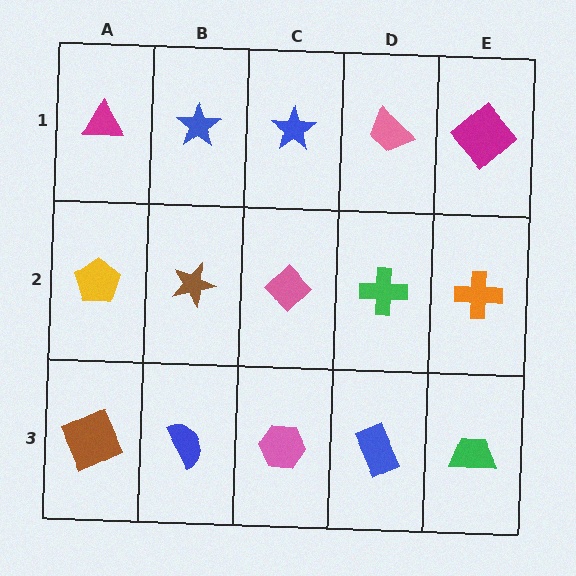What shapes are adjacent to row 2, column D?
A pink trapezoid (row 1, column D), a blue rectangle (row 3, column D), a pink diamond (row 2, column C), an orange cross (row 2, column E).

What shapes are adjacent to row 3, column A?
A yellow pentagon (row 2, column A), a blue semicircle (row 3, column B).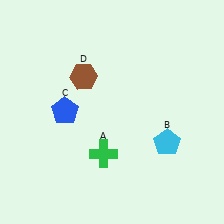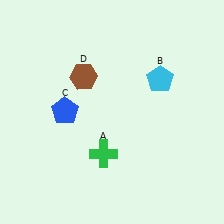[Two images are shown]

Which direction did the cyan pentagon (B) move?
The cyan pentagon (B) moved up.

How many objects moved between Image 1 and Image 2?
1 object moved between the two images.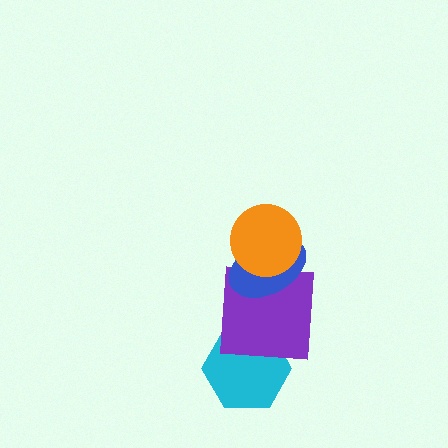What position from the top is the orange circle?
The orange circle is 1st from the top.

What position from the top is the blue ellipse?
The blue ellipse is 2nd from the top.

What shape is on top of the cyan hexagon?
The purple square is on top of the cyan hexagon.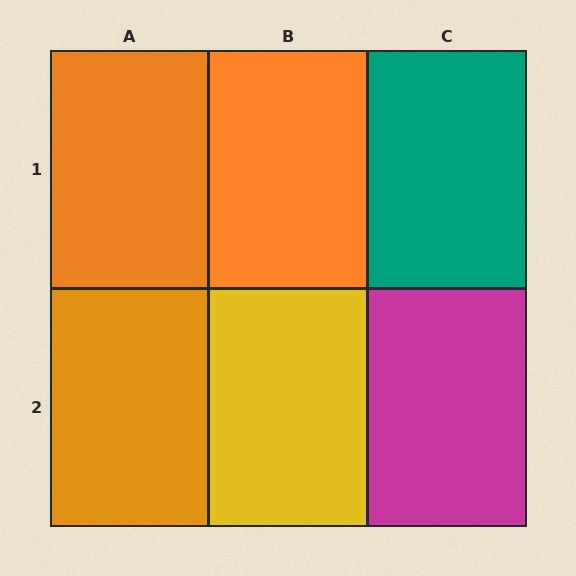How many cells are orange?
3 cells are orange.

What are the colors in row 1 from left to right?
Orange, orange, teal.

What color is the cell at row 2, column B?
Yellow.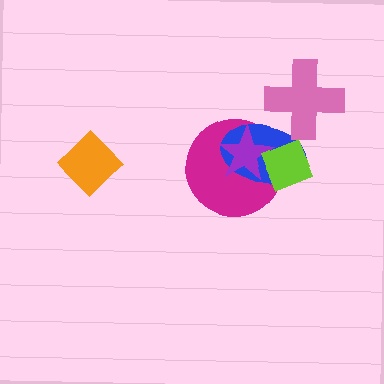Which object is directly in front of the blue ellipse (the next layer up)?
The purple star is directly in front of the blue ellipse.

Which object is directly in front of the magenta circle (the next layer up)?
The blue ellipse is directly in front of the magenta circle.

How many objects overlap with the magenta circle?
3 objects overlap with the magenta circle.